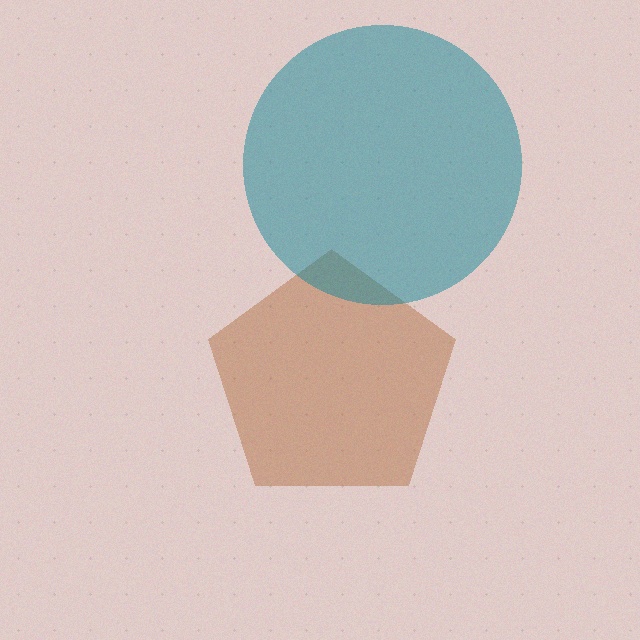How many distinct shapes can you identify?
There are 2 distinct shapes: a brown pentagon, a teal circle.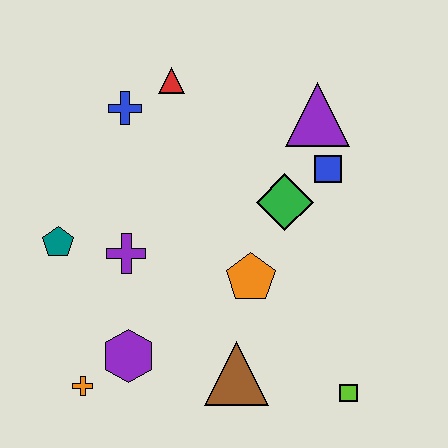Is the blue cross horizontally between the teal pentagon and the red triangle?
Yes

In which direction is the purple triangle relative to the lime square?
The purple triangle is above the lime square.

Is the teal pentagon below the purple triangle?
Yes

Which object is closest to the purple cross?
The teal pentagon is closest to the purple cross.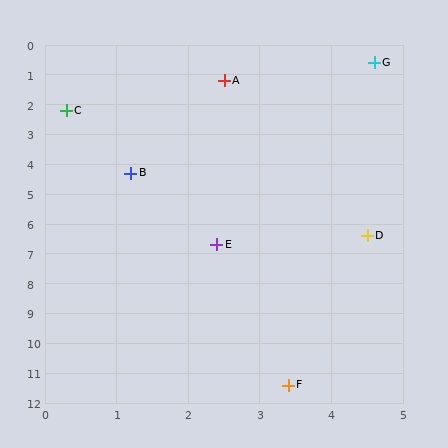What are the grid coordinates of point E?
Point E is at approximately (2.4, 6.7).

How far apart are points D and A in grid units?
Points D and A are about 5.6 grid units apart.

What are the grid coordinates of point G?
Point G is at approximately (4.6, 0.6).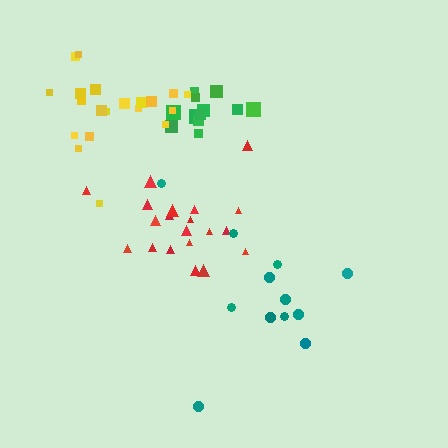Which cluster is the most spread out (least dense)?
Teal.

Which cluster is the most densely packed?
Yellow.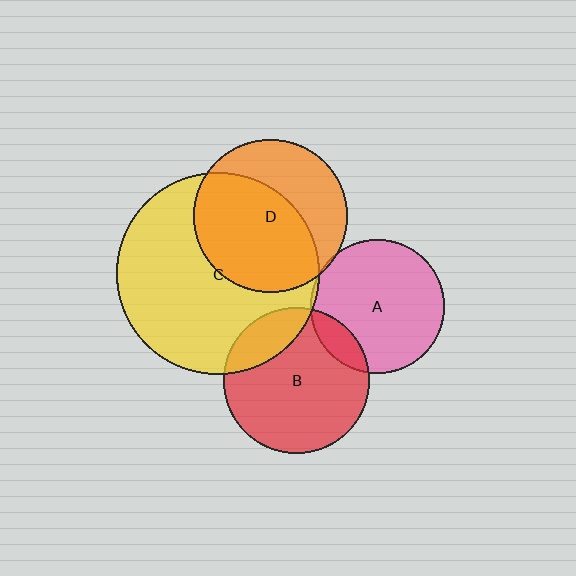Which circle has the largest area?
Circle C (yellow).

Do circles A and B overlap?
Yes.